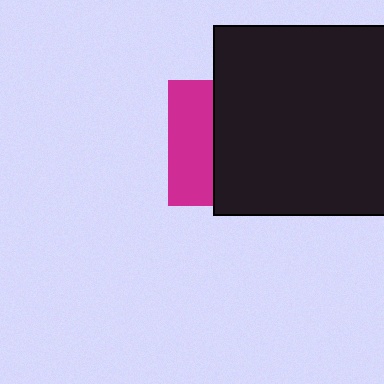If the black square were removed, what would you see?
You would see the complete magenta square.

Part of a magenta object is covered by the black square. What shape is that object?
It is a square.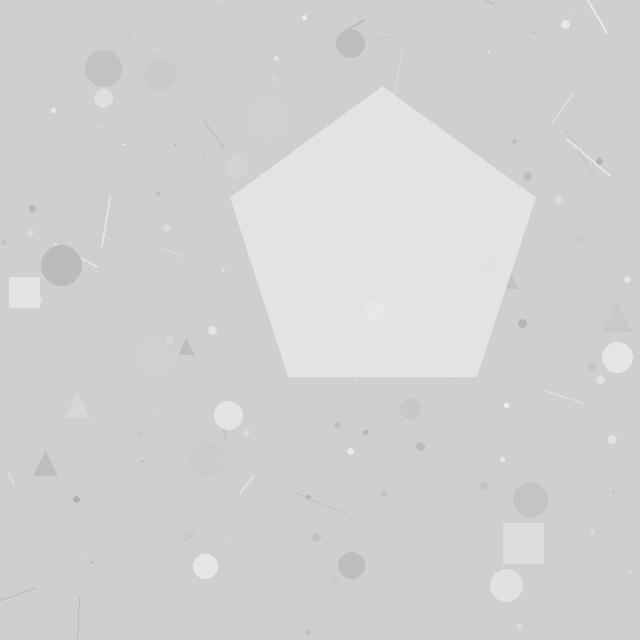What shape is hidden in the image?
A pentagon is hidden in the image.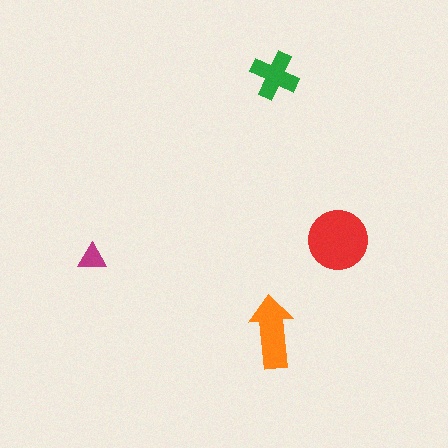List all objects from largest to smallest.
The red circle, the orange arrow, the green cross, the magenta triangle.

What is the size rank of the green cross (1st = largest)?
3rd.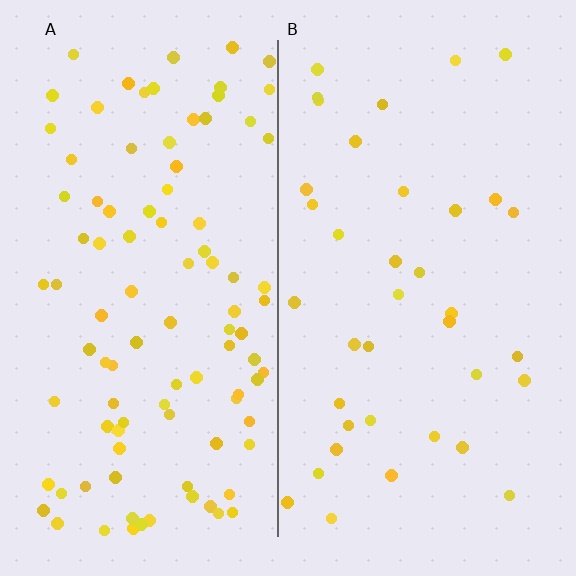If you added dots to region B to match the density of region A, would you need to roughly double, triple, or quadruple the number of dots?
Approximately triple.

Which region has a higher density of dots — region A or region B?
A (the left).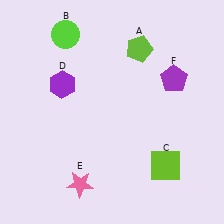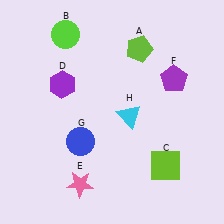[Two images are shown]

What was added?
A blue circle (G), a cyan triangle (H) were added in Image 2.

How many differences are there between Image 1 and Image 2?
There are 2 differences between the two images.